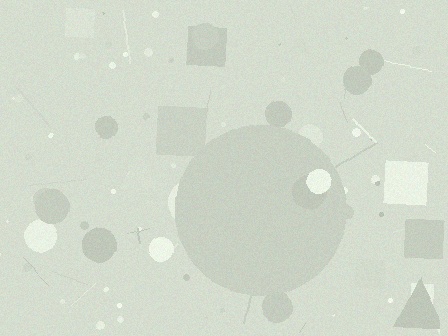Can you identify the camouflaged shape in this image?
The camouflaged shape is a circle.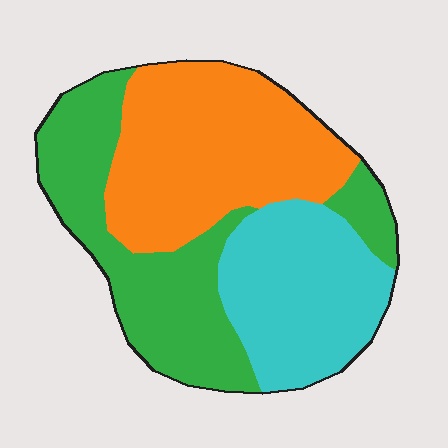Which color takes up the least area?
Cyan, at roughly 30%.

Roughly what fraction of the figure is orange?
Orange takes up about three eighths (3/8) of the figure.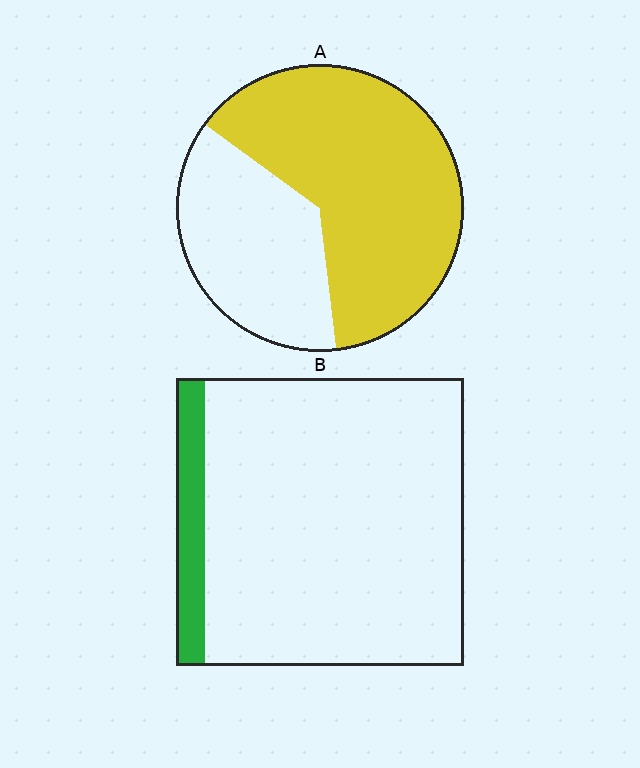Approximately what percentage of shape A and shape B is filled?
A is approximately 65% and B is approximately 10%.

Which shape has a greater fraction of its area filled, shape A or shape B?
Shape A.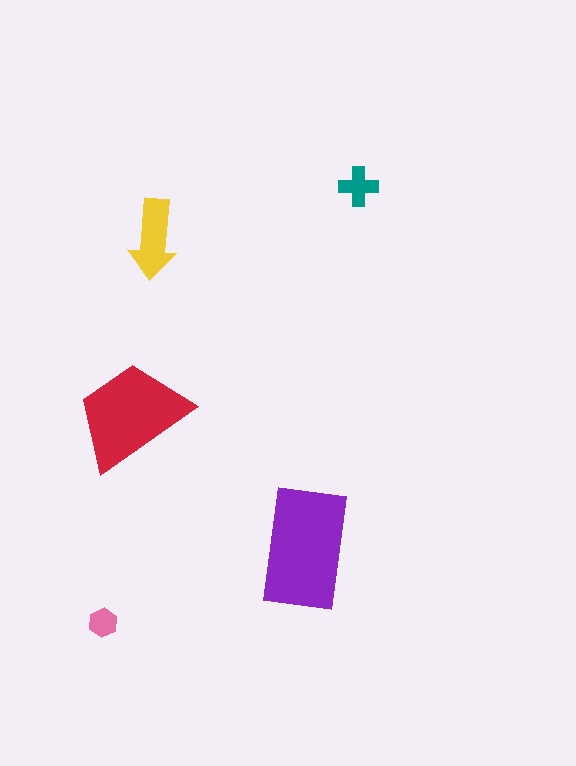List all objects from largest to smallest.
The purple rectangle, the red trapezoid, the yellow arrow, the teal cross, the pink hexagon.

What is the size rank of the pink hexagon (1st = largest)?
5th.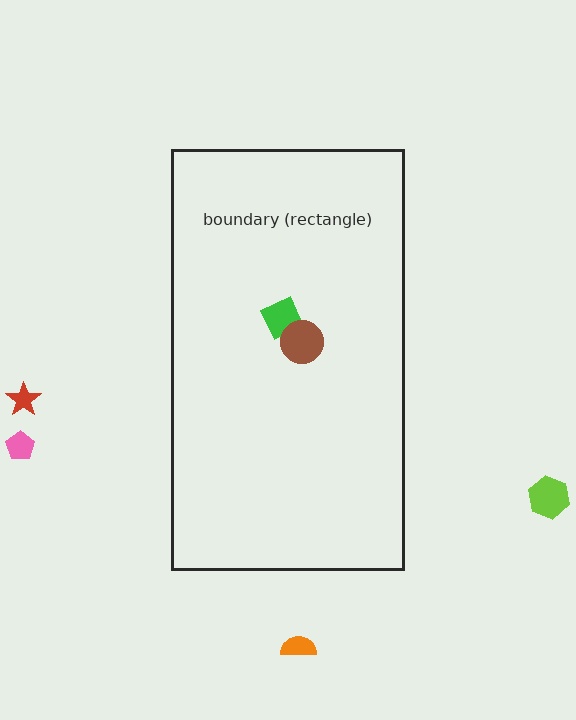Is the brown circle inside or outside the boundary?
Inside.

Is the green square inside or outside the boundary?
Inside.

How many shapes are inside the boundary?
2 inside, 4 outside.